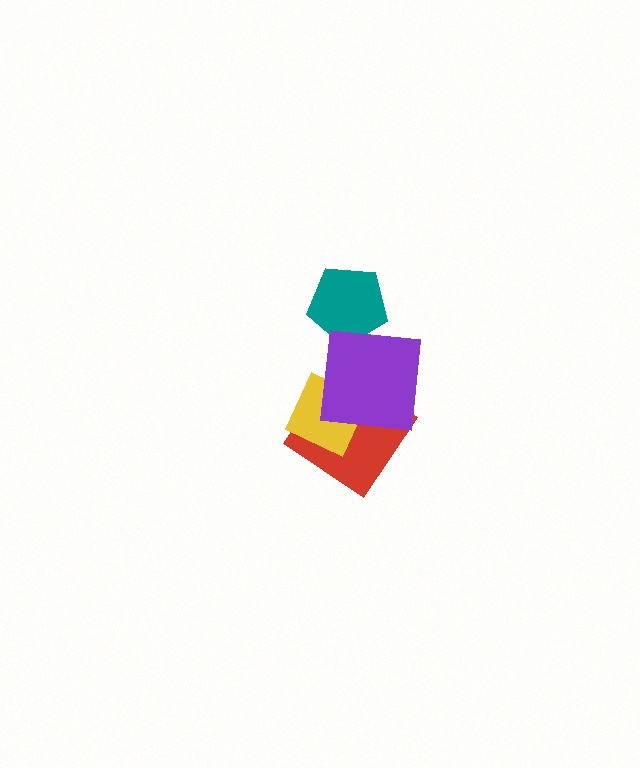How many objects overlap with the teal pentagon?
1 object overlaps with the teal pentagon.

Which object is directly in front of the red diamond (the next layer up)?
The yellow square is directly in front of the red diamond.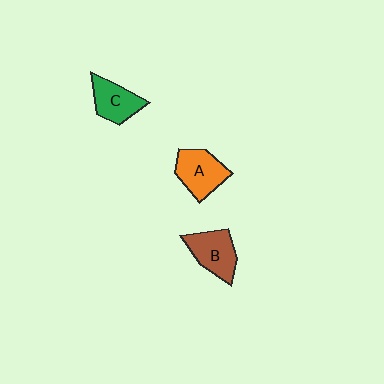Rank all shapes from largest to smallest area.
From largest to smallest: A (orange), B (brown), C (green).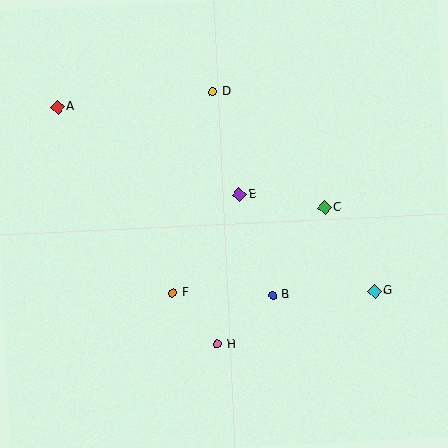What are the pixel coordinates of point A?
Point A is at (57, 107).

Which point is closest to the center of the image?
Point E at (239, 194) is closest to the center.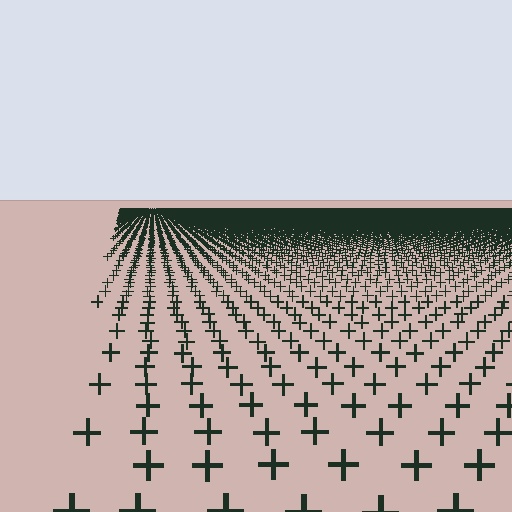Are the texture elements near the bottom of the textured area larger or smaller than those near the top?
Larger. Near the bottom, elements are closer to the viewer and appear at a bigger on-screen size.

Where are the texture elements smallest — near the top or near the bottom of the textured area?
Near the top.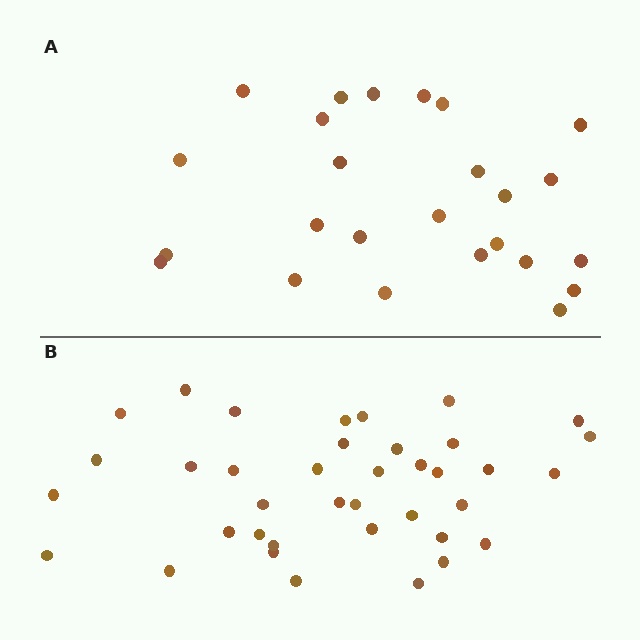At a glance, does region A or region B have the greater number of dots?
Region B (the bottom region) has more dots.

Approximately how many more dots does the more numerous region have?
Region B has approximately 15 more dots than region A.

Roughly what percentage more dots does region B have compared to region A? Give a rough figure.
About 50% more.